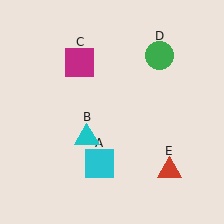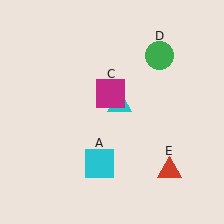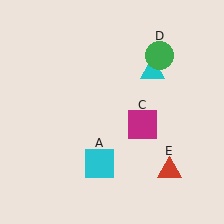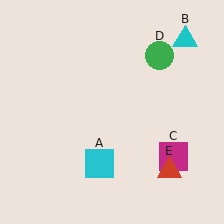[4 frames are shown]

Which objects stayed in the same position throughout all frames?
Cyan square (object A) and green circle (object D) and red triangle (object E) remained stationary.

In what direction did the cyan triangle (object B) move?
The cyan triangle (object B) moved up and to the right.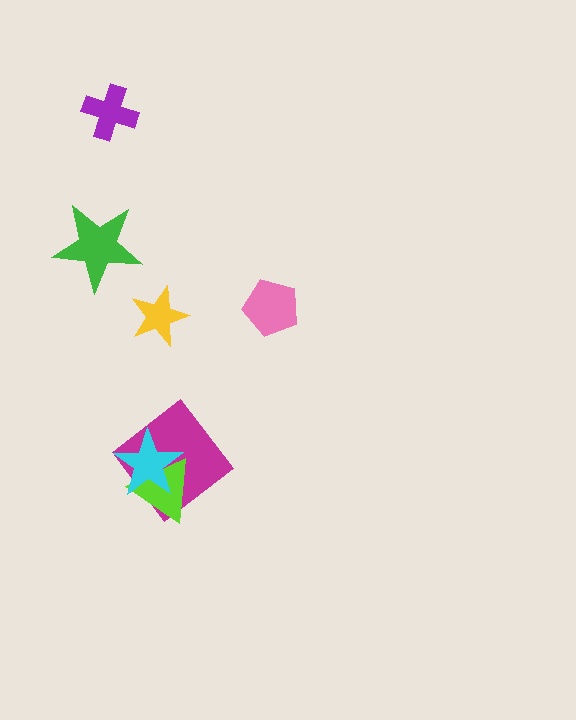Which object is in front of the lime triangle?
The cyan star is in front of the lime triangle.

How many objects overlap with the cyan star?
2 objects overlap with the cyan star.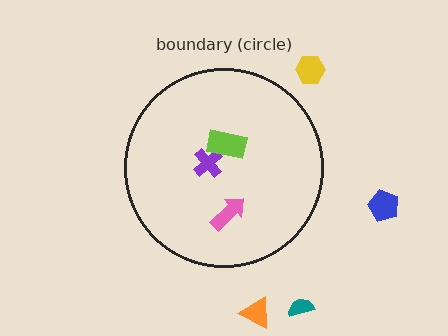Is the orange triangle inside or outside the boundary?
Outside.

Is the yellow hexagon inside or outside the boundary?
Outside.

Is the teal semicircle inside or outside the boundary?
Outside.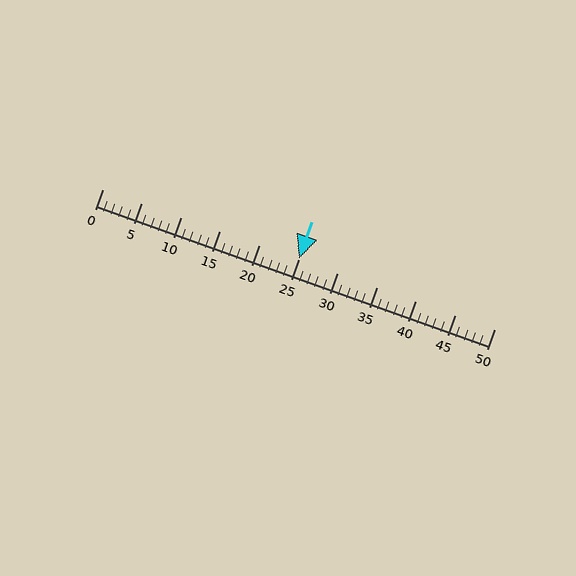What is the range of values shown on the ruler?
The ruler shows values from 0 to 50.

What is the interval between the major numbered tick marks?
The major tick marks are spaced 5 units apart.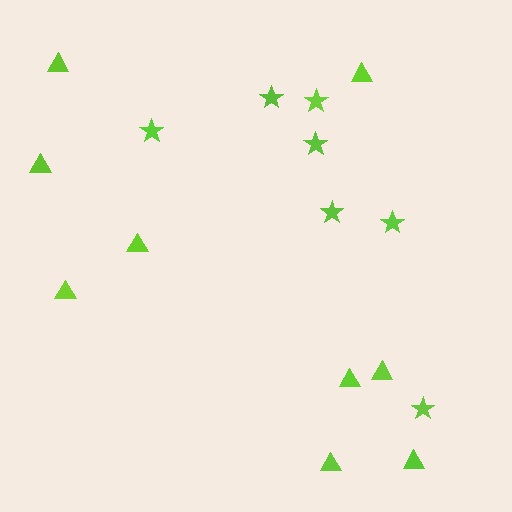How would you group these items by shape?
There are 2 groups: one group of triangles (9) and one group of stars (7).